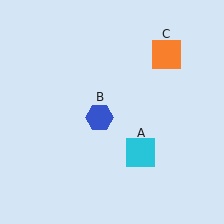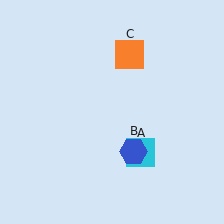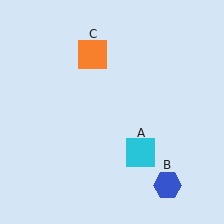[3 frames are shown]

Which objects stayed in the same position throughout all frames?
Cyan square (object A) remained stationary.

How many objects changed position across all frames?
2 objects changed position: blue hexagon (object B), orange square (object C).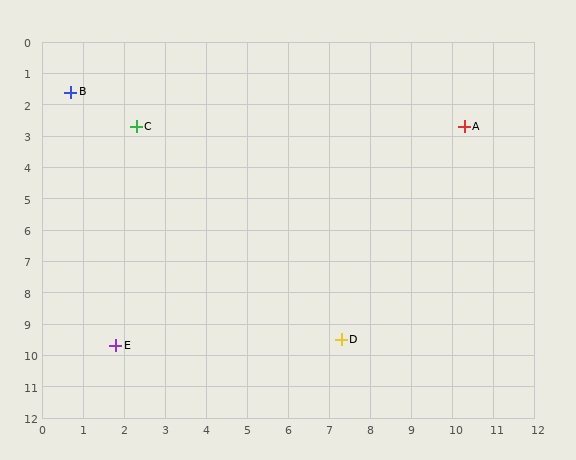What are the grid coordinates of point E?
Point E is at approximately (1.8, 9.7).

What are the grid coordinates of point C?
Point C is at approximately (2.3, 2.7).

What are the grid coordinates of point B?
Point B is at approximately (0.7, 1.6).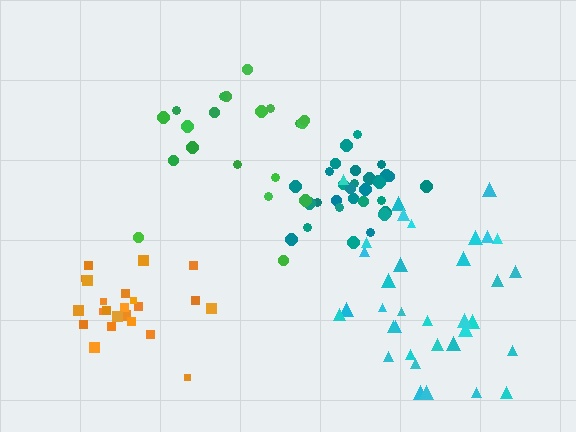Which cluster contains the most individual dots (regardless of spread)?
Cyan (35).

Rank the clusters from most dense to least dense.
teal, orange, green, cyan.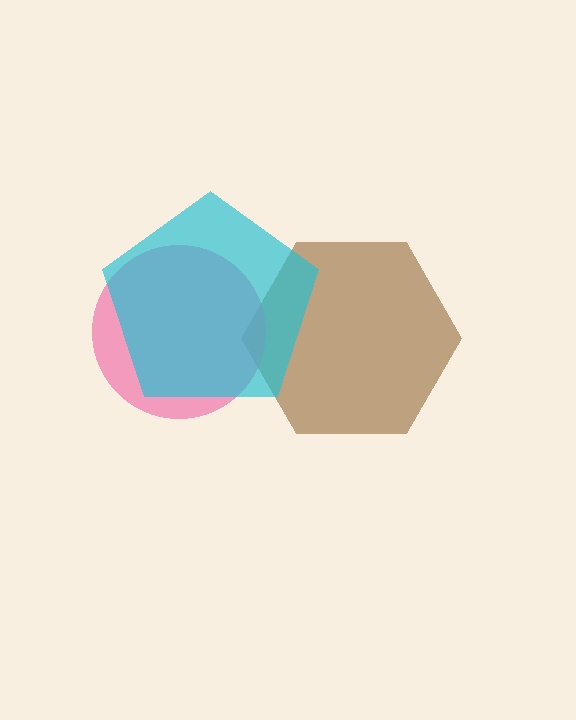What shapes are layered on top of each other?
The layered shapes are: a brown hexagon, a pink circle, a cyan pentagon.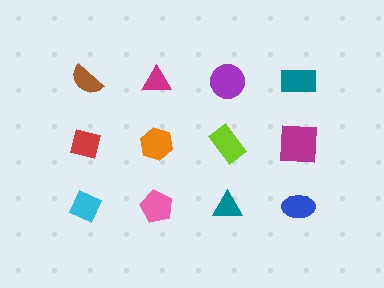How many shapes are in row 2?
4 shapes.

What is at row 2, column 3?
A lime rectangle.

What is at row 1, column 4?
A teal rectangle.